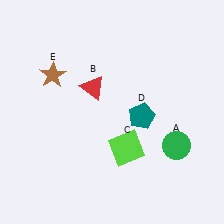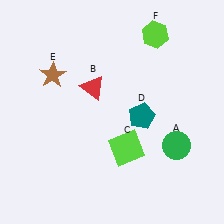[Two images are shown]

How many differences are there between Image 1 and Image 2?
There is 1 difference between the two images.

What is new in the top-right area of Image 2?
A lime hexagon (F) was added in the top-right area of Image 2.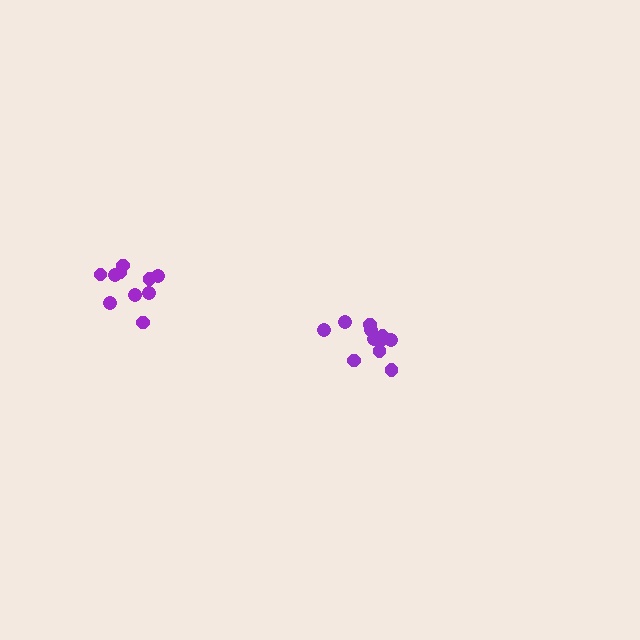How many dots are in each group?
Group 1: 11 dots, Group 2: 10 dots (21 total).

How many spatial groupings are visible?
There are 2 spatial groupings.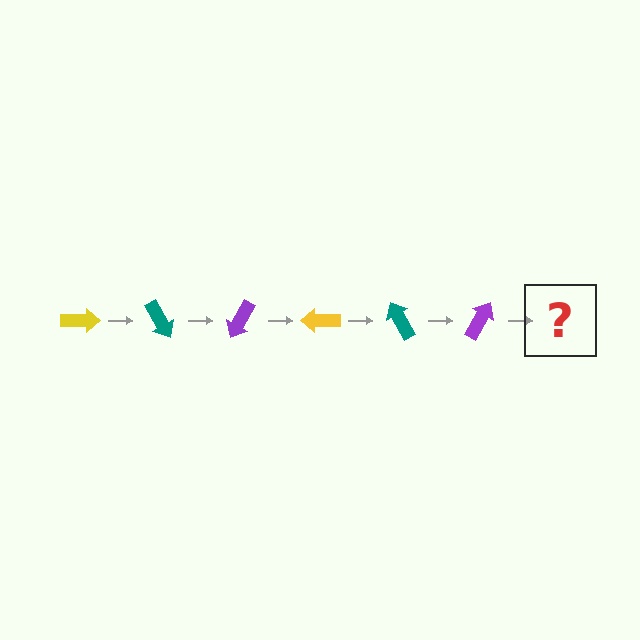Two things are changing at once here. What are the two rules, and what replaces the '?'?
The two rules are that it rotates 60 degrees each step and the color cycles through yellow, teal, and purple. The '?' should be a yellow arrow, rotated 360 degrees from the start.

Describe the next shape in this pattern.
It should be a yellow arrow, rotated 360 degrees from the start.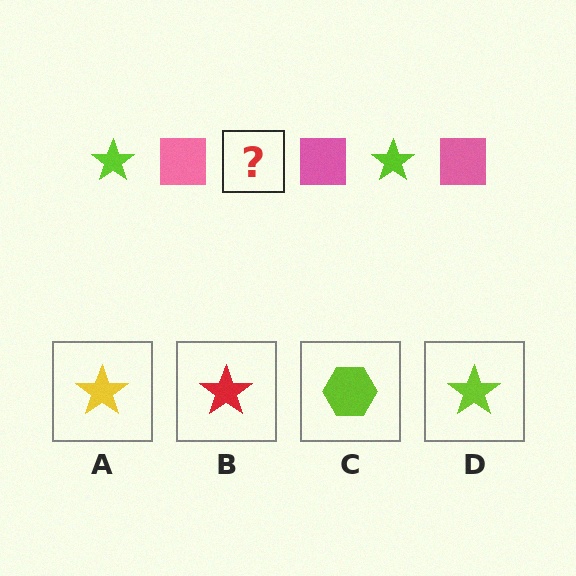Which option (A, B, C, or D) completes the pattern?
D.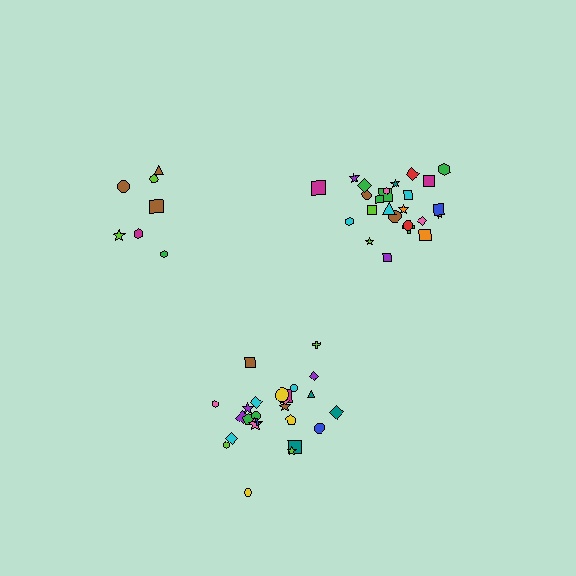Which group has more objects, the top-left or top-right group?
The top-right group.